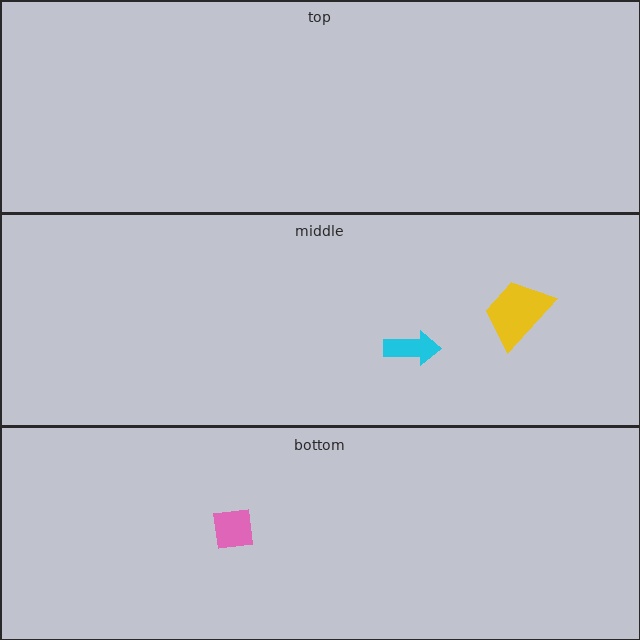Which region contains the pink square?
The bottom region.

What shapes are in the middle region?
The cyan arrow, the yellow trapezoid.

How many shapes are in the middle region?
2.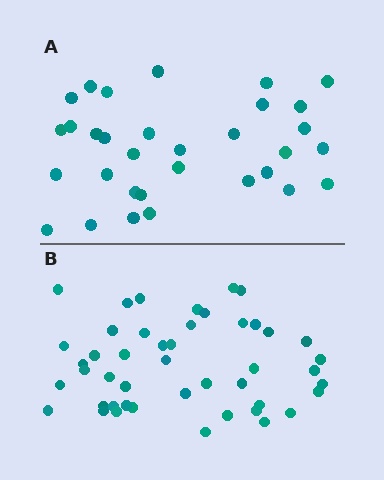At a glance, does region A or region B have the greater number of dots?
Region B (the bottom region) has more dots.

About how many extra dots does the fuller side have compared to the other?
Region B has approximately 15 more dots than region A.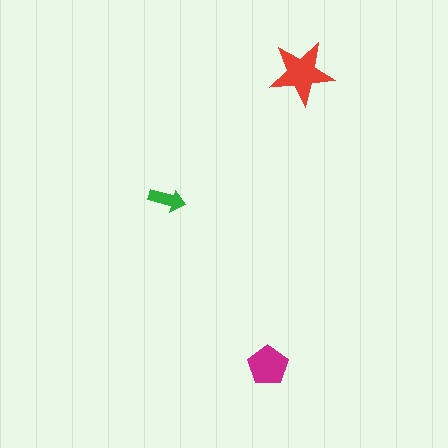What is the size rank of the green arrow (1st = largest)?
3rd.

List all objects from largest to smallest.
The red star, the magenta pentagon, the green arrow.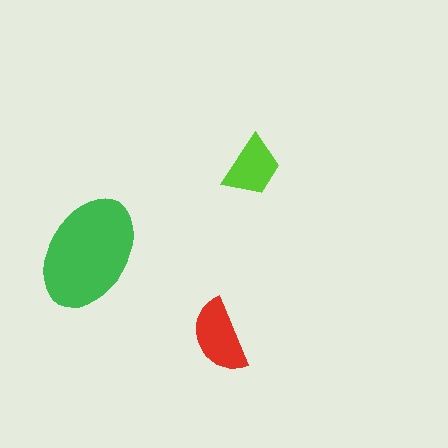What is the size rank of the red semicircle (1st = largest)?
2nd.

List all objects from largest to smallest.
The green ellipse, the red semicircle, the lime trapezoid.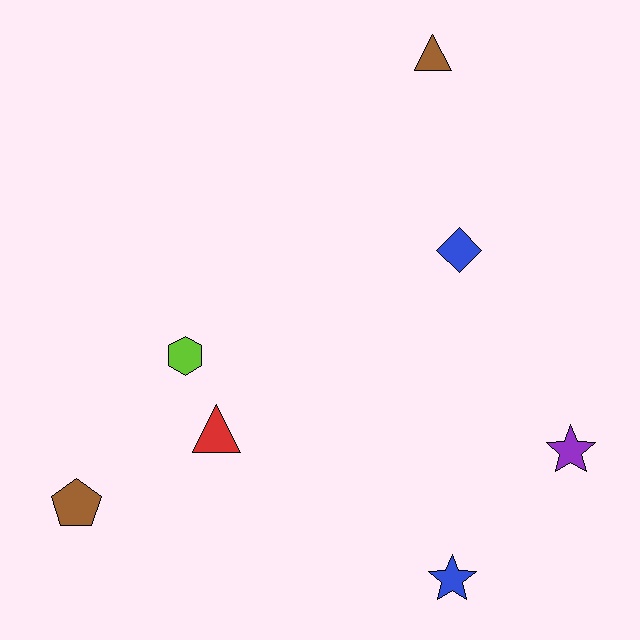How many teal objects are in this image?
There are no teal objects.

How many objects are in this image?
There are 7 objects.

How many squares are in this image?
There are no squares.